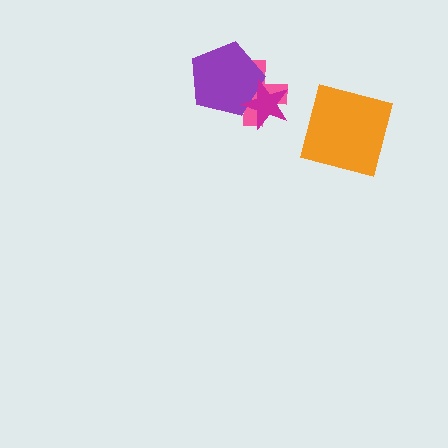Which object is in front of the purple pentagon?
The magenta star is in front of the purple pentagon.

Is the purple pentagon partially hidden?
Yes, it is partially covered by another shape.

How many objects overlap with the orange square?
0 objects overlap with the orange square.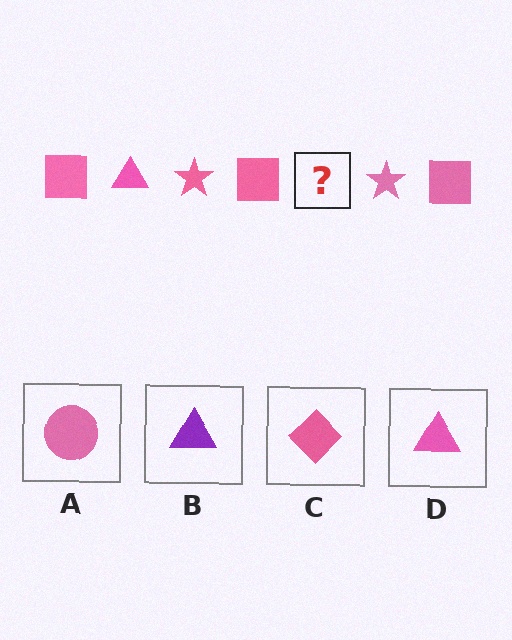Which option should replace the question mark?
Option D.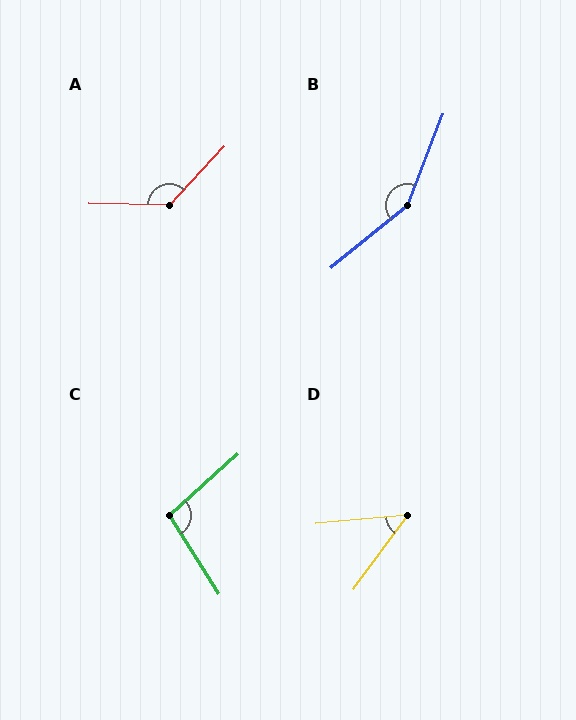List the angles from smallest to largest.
D (48°), C (100°), A (132°), B (150°).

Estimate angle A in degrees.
Approximately 132 degrees.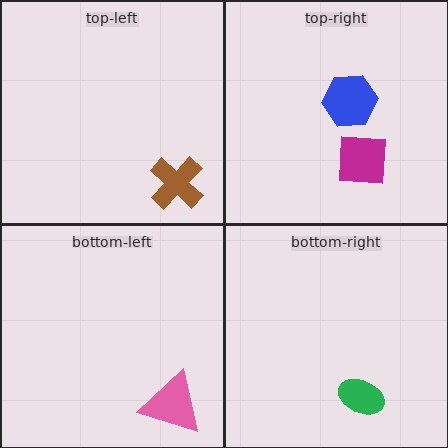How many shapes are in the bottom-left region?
1.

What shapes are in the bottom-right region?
The green ellipse.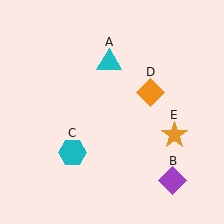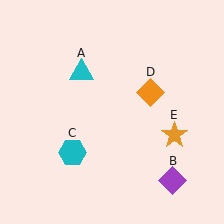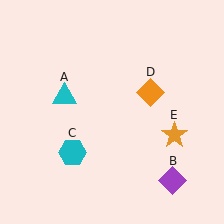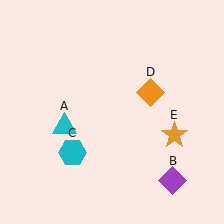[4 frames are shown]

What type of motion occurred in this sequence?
The cyan triangle (object A) rotated counterclockwise around the center of the scene.